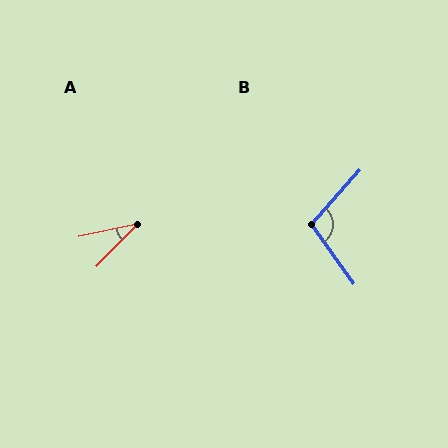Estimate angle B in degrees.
Approximately 103 degrees.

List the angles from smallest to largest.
A (33°), B (103°).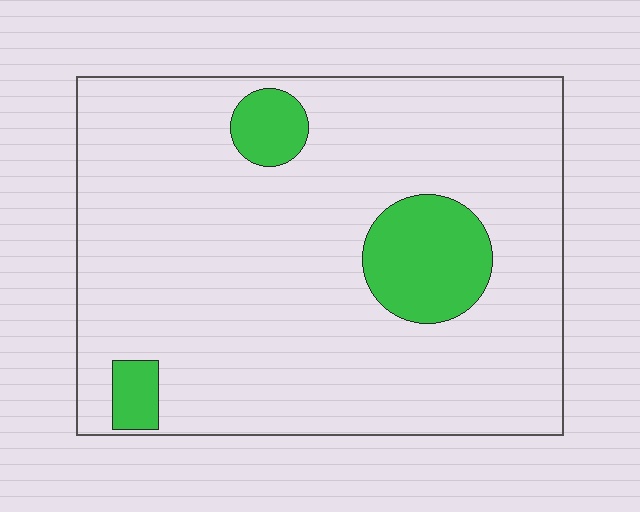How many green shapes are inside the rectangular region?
3.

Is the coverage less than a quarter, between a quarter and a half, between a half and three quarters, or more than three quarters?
Less than a quarter.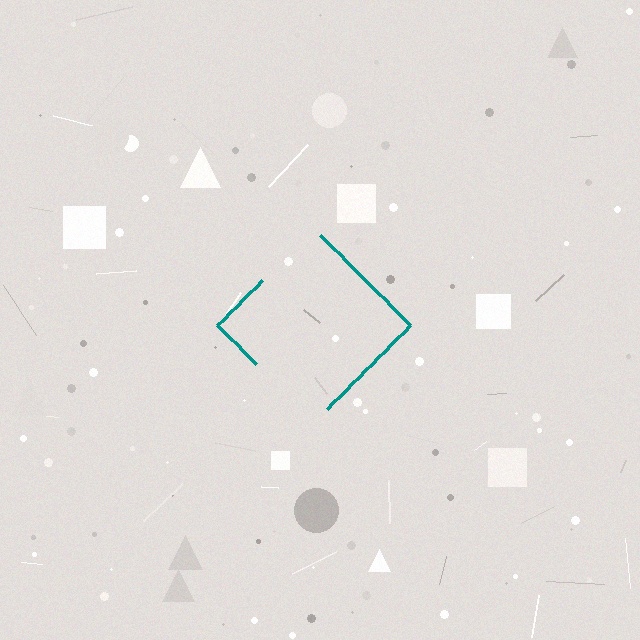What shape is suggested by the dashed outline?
The dashed outline suggests a diamond.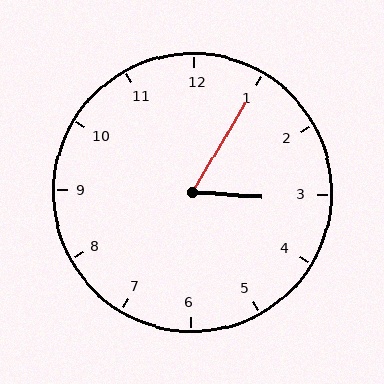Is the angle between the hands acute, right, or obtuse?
It is acute.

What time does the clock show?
3:05.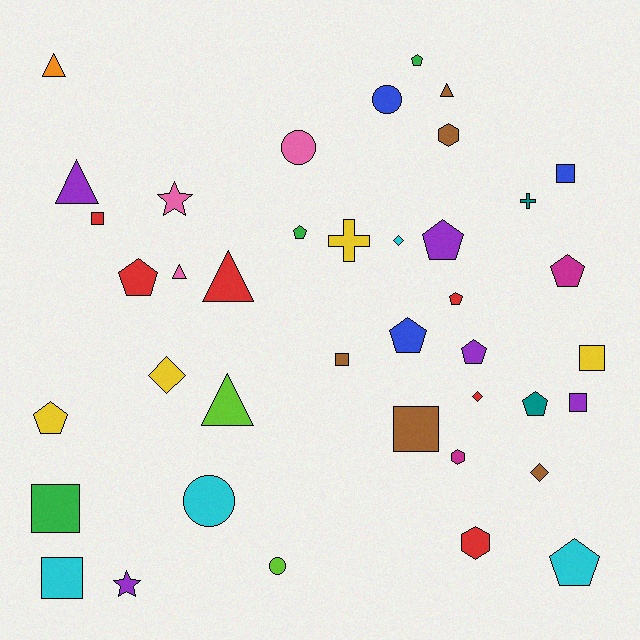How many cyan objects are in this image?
There are 4 cyan objects.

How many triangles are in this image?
There are 6 triangles.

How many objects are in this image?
There are 40 objects.